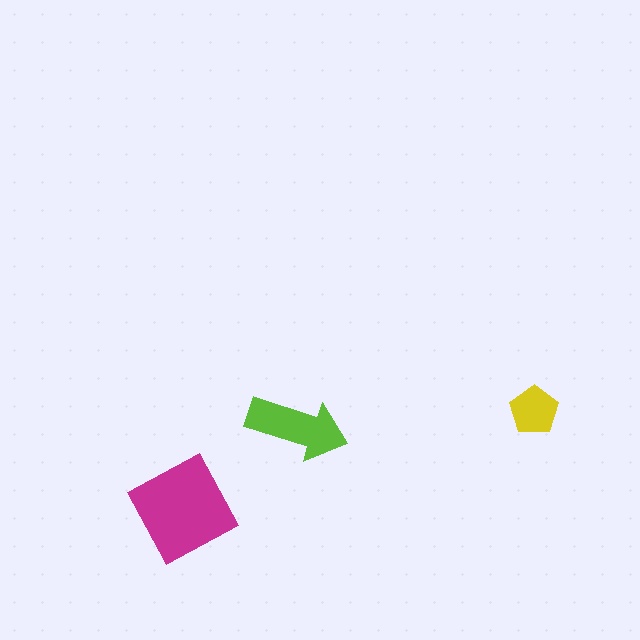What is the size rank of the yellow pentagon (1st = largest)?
3rd.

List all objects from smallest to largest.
The yellow pentagon, the lime arrow, the magenta square.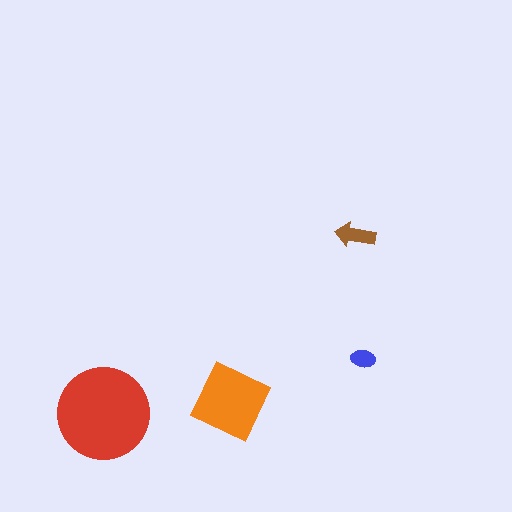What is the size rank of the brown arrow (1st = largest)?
3rd.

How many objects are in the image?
There are 4 objects in the image.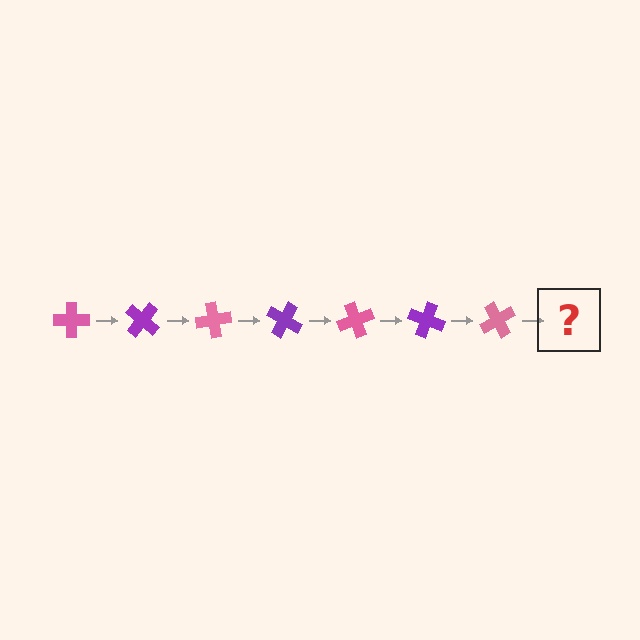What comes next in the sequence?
The next element should be a purple cross, rotated 280 degrees from the start.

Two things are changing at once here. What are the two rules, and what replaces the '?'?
The two rules are that it rotates 40 degrees each step and the color cycles through pink and purple. The '?' should be a purple cross, rotated 280 degrees from the start.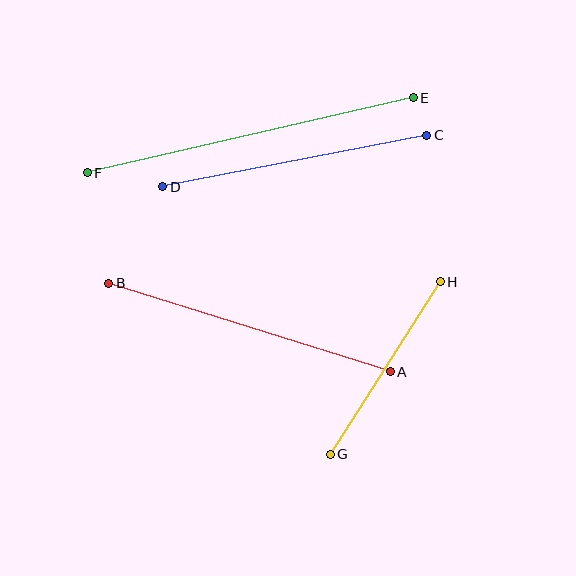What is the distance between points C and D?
The distance is approximately 269 pixels.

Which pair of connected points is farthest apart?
Points E and F are farthest apart.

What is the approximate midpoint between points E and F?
The midpoint is at approximately (250, 135) pixels.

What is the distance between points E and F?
The distance is approximately 334 pixels.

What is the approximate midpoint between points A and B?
The midpoint is at approximately (250, 328) pixels.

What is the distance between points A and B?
The distance is approximately 295 pixels.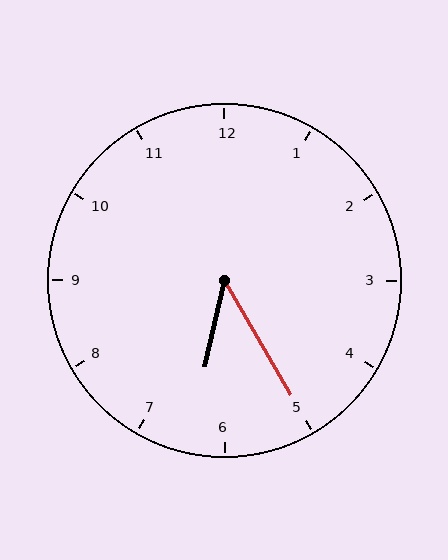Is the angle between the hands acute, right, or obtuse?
It is acute.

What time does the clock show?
6:25.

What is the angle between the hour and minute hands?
Approximately 42 degrees.